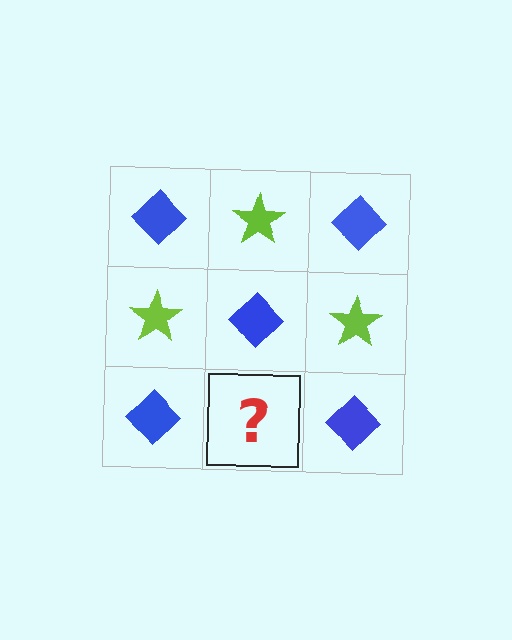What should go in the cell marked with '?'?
The missing cell should contain a lime star.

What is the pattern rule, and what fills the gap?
The rule is that it alternates blue diamond and lime star in a checkerboard pattern. The gap should be filled with a lime star.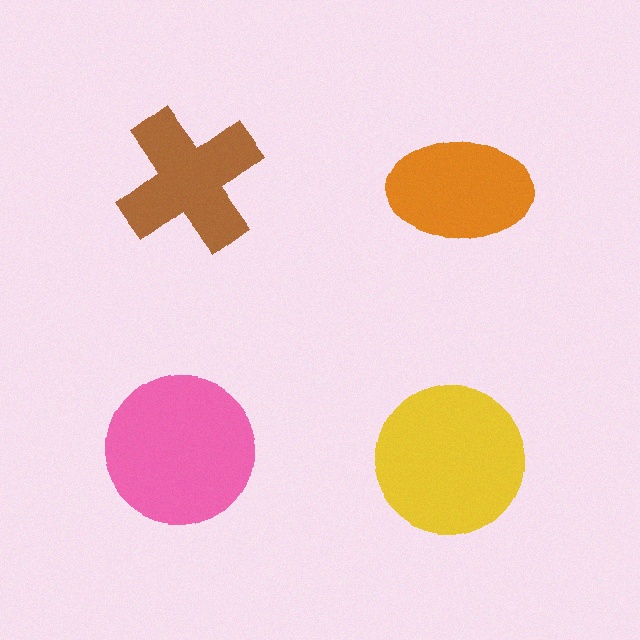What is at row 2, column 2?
A yellow circle.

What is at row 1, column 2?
An orange ellipse.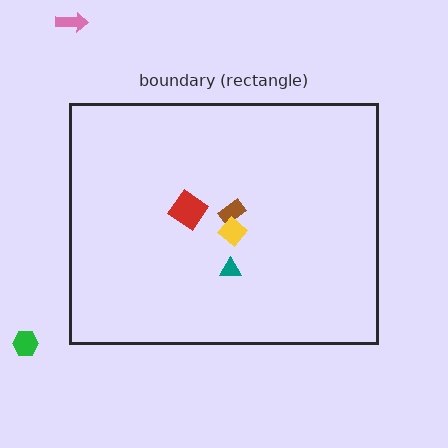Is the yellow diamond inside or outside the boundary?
Inside.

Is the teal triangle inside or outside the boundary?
Inside.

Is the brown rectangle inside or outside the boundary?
Inside.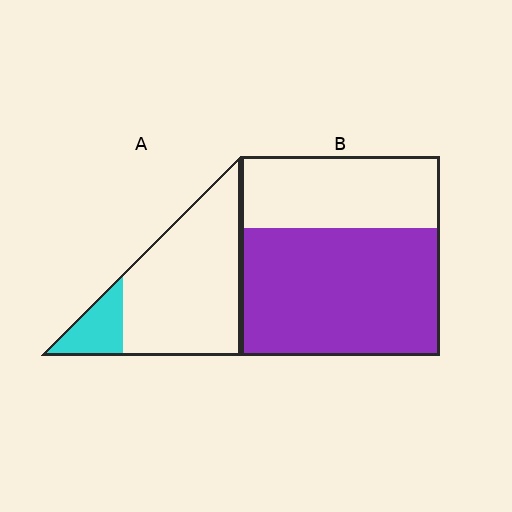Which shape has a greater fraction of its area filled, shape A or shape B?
Shape B.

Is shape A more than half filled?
No.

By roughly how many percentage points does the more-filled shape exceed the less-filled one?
By roughly 45 percentage points (B over A).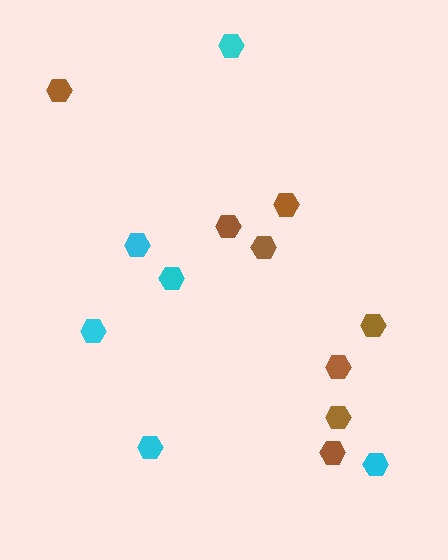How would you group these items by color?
There are 2 groups: one group of cyan hexagons (6) and one group of brown hexagons (8).